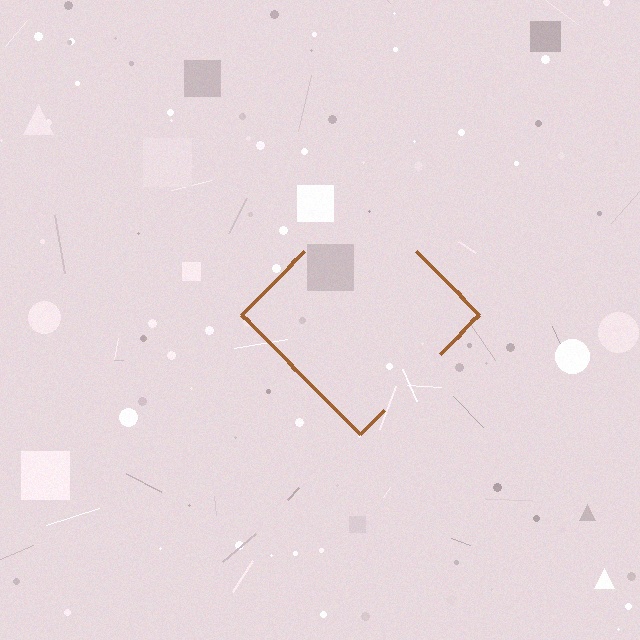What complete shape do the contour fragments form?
The contour fragments form a diamond.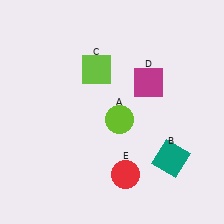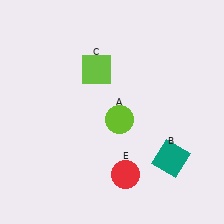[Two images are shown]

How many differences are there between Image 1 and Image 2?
There is 1 difference between the two images.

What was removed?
The magenta square (D) was removed in Image 2.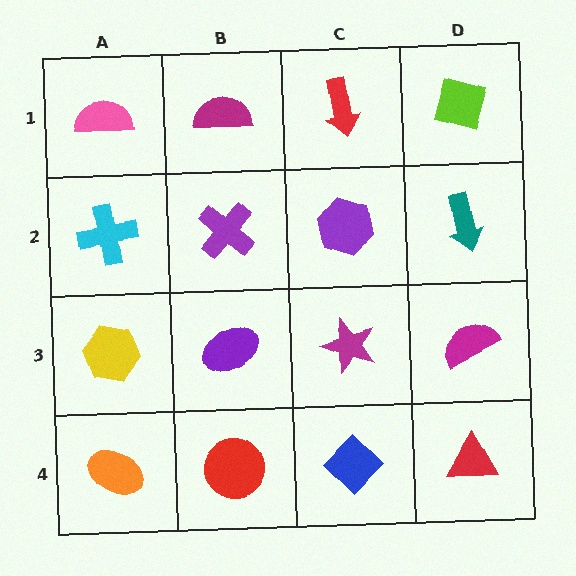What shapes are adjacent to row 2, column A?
A pink semicircle (row 1, column A), a yellow hexagon (row 3, column A), a purple cross (row 2, column B).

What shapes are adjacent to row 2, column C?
A red arrow (row 1, column C), a magenta star (row 3, column C), a purple cross (row 2, column B), a teal arrow (row 2, column D).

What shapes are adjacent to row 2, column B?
A magenta semicircle (row 1, column B), a purple ellipse (row 3, column B), a cyan cross (row 2, column A), a purple hexagon (row 2, column C).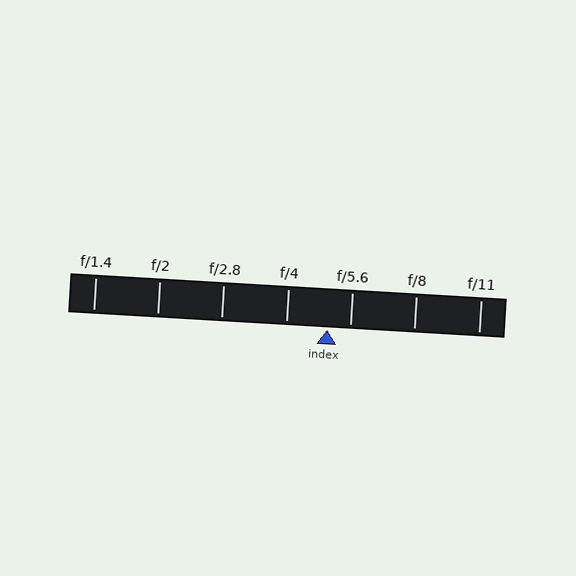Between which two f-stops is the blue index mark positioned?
The index mark is between f/4 and f/5.6.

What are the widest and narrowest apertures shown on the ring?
The widest aperture shown is f/1.4 and the narrowest is f/11.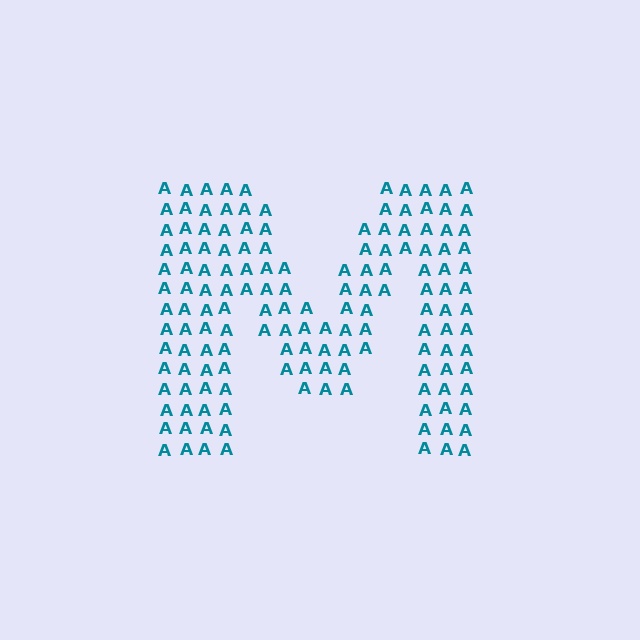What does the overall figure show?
The overall figure shows the letter M.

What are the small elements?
The small elements are letter A's.